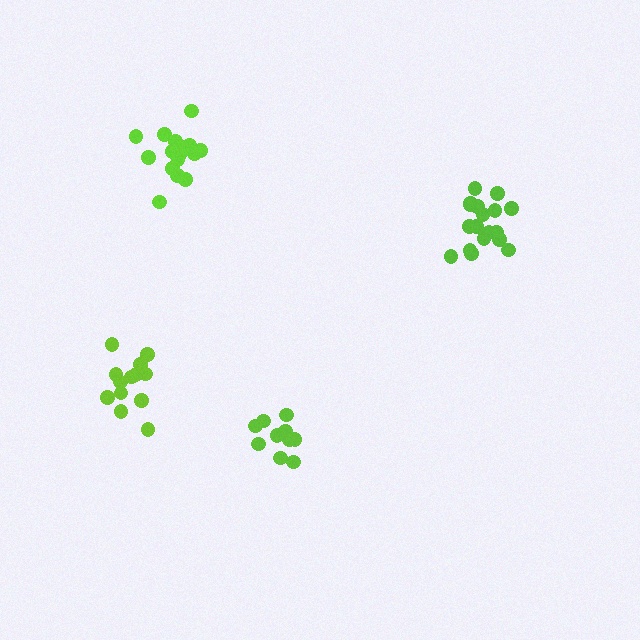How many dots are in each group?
Group 1: 18 dots, Group 2: 13 dots, Group 3: 12 dots, Group 4: 16 dots (59 total).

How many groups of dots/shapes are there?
There are 4 groups.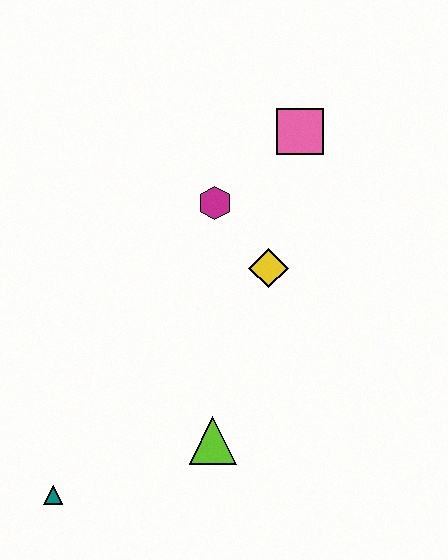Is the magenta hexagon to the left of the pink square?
Yes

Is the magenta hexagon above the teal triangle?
Yes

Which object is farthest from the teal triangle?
The pink square is farthest from the teal triangle.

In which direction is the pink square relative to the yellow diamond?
The pink square is above the yellow diamond.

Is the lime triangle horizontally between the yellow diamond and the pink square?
No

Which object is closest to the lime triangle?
The teal triangle is closest to the lime triangle.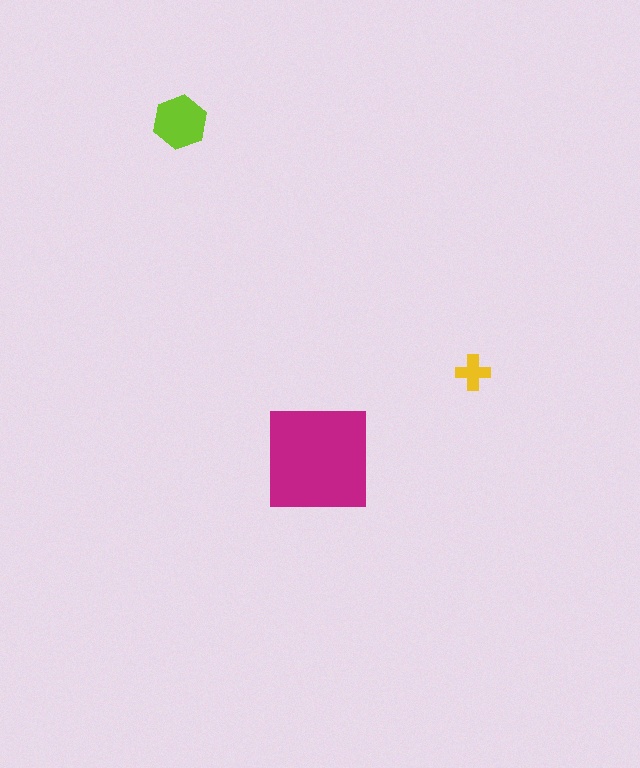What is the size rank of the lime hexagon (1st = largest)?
2nd.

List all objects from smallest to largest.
The yellow cross, the lime hexagon, the magenta square.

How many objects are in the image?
There are 3 objects in the image.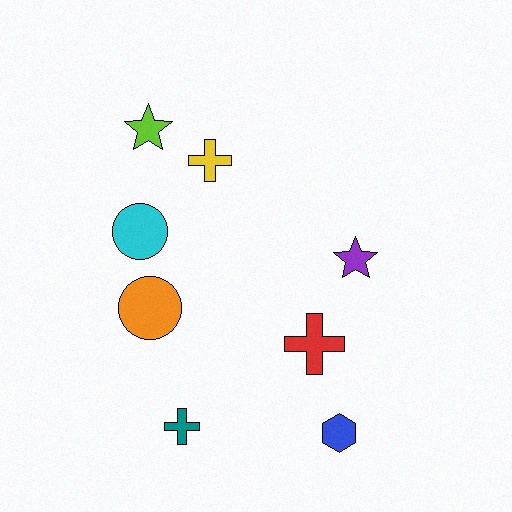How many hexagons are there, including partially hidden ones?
There is 1 hexagon.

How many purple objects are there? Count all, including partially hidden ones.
There is 1 purple object.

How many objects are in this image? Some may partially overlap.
There are 8 objects.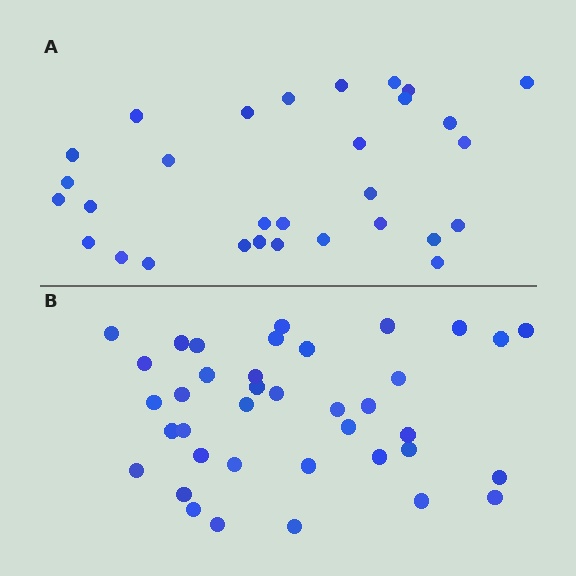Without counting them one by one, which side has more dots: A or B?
Region B (the bottom region) has more dots.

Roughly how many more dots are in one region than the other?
Region B has roughly 8 or so more dots than region A.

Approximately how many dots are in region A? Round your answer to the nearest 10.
About 30 dots.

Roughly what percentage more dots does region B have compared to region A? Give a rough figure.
About 25% more.